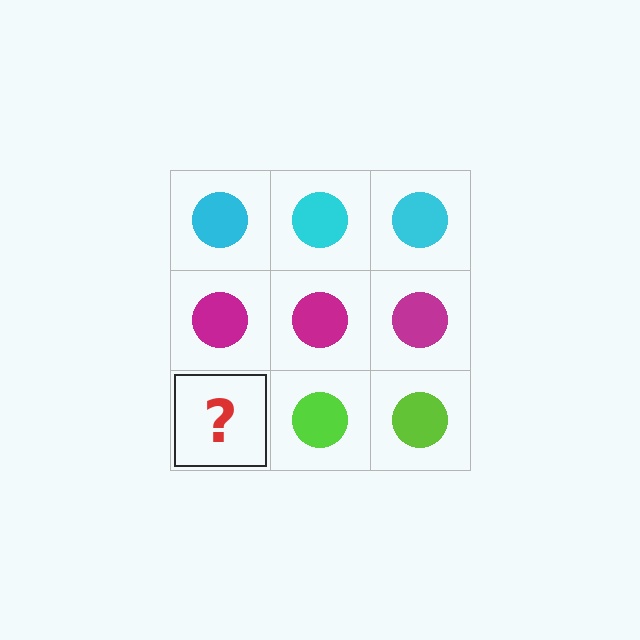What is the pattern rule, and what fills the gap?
The rule is that each row has a consistent color. The gap should be filled with a lime circle.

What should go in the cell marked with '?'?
The missing cell should contain a lime circle.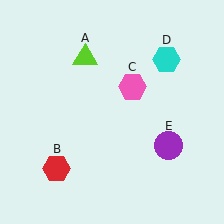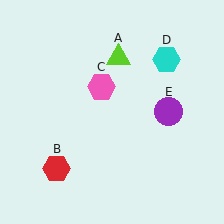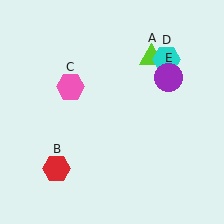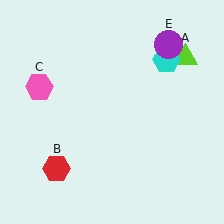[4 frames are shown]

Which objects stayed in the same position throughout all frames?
Red hexagon (object B) and cyan hexagon (object D) remained stationary.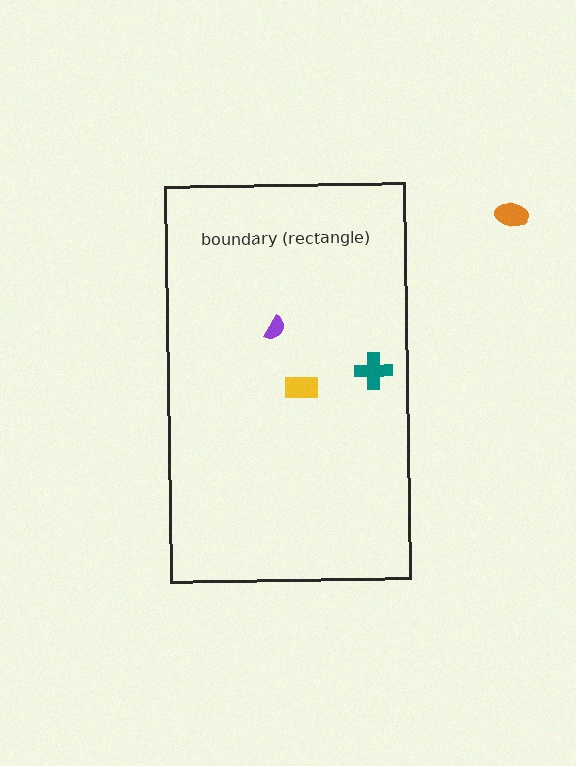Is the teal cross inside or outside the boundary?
Inside.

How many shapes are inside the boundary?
3 inside, 1 outside.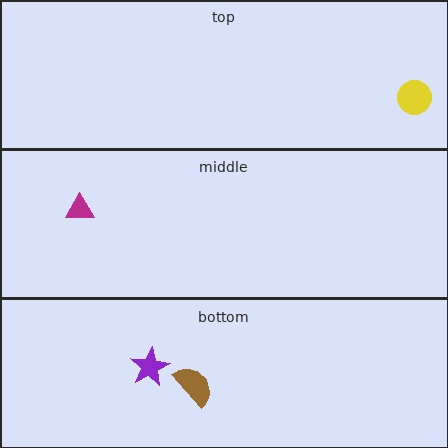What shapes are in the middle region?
The magenta triangle.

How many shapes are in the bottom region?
2.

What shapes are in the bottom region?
The brown semicircle, the purple star.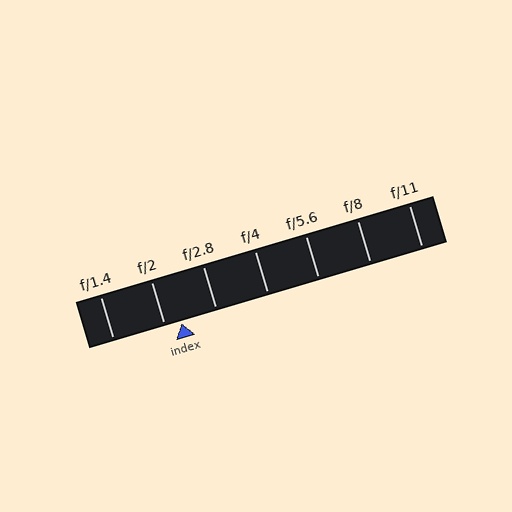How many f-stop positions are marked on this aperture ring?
There are 7 f-stop positions marked.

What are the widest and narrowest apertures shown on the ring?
The widest aperture shown is f/1.4 and the narrowest is f/11.